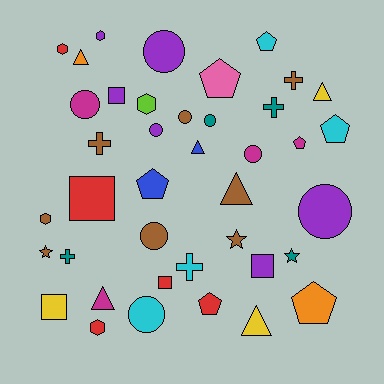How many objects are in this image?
There are 40 objects.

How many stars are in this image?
There are 3 stars.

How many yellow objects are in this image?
There are 3 yellow objects.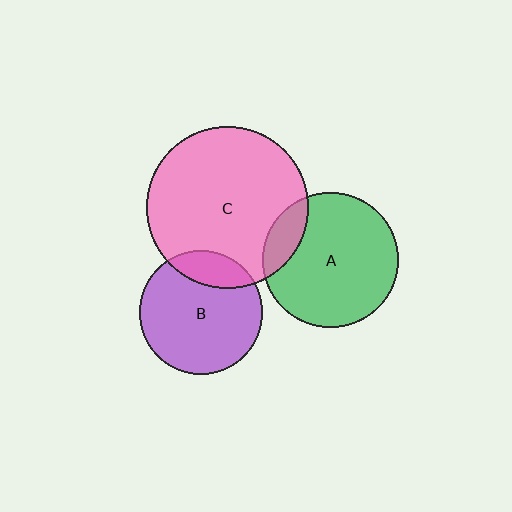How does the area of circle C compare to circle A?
Approximately 1.4 times.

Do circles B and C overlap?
Yes.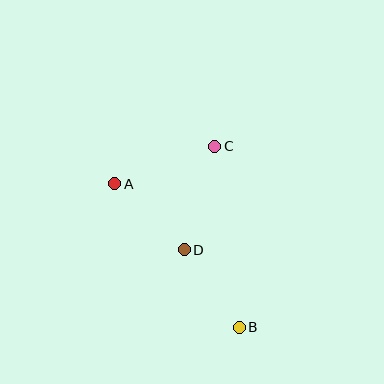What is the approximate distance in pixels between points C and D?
The distance between C and D is approximately 108 pixels.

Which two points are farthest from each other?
Points A and B are farthest from each other.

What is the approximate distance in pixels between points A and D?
The distance between A and D is approximately 96 pixels.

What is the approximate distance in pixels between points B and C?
The distance between B and C is approximately 183 pixels.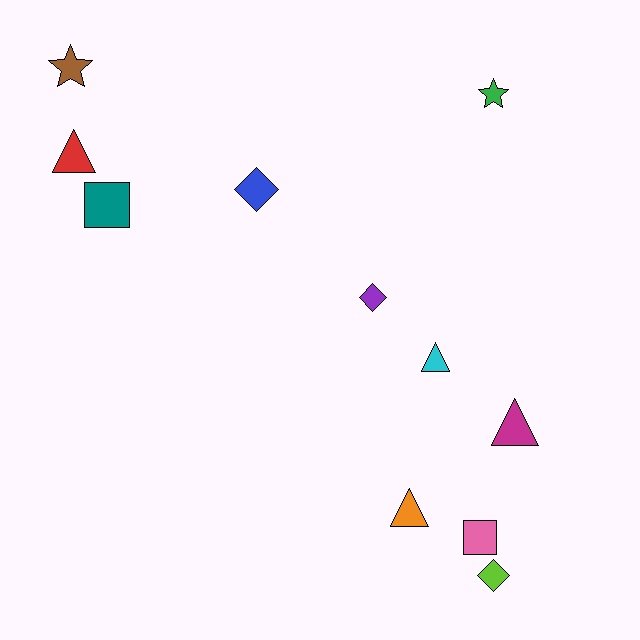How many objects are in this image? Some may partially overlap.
There are 11 objects.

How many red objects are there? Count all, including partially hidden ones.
There is 1 red object.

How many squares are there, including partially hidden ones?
There are 2 squares.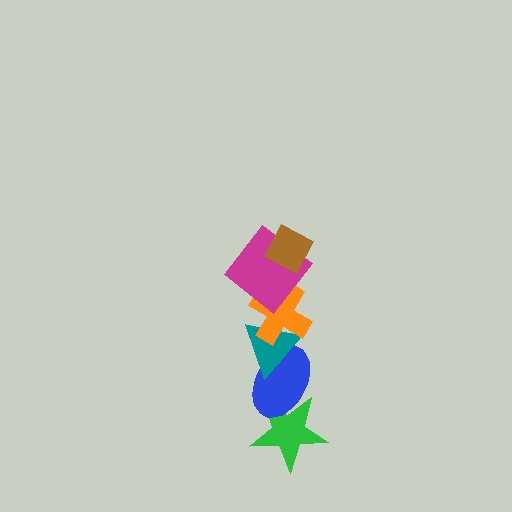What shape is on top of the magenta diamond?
The brown diamond is on top of the magenta diamond.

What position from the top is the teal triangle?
The teal triangle is 4th from the top.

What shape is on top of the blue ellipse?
The teal triangle is on top of the blue ellipse.